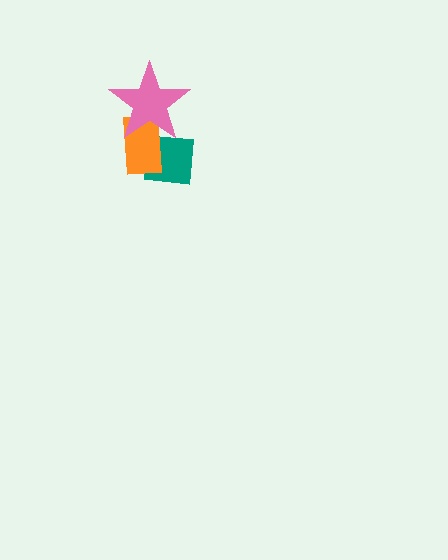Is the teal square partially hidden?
Yes, it is partially covered by another shape.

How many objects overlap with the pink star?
2 objects overlap with the pink star.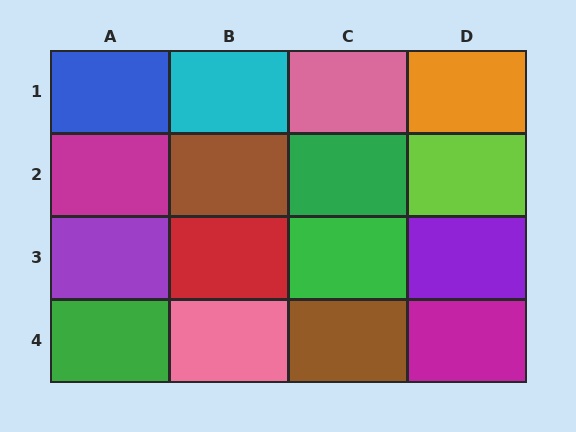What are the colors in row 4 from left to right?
Green, pink, brown, magenta.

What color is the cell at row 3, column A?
Purple.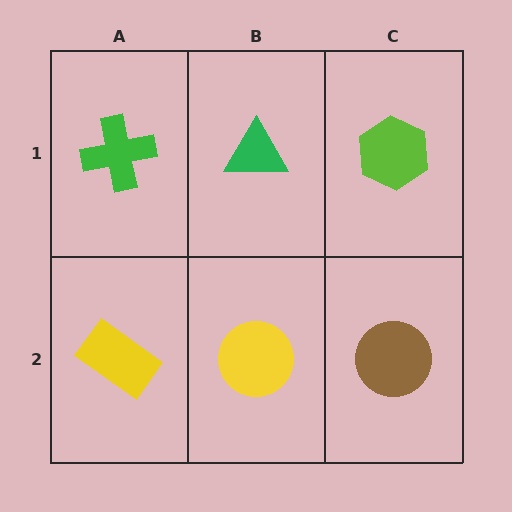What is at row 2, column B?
A yellow circle.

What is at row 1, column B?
A green triangle.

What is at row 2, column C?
A brown circle.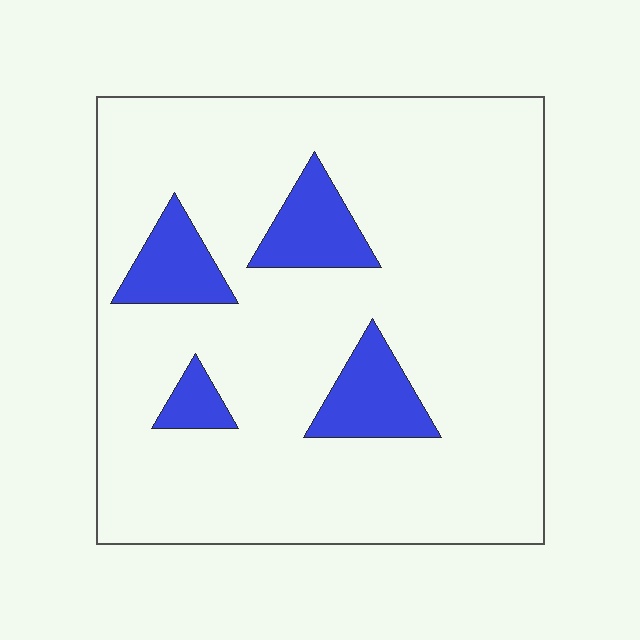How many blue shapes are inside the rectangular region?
4.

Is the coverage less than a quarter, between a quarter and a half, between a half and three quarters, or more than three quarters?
Less than a quarter.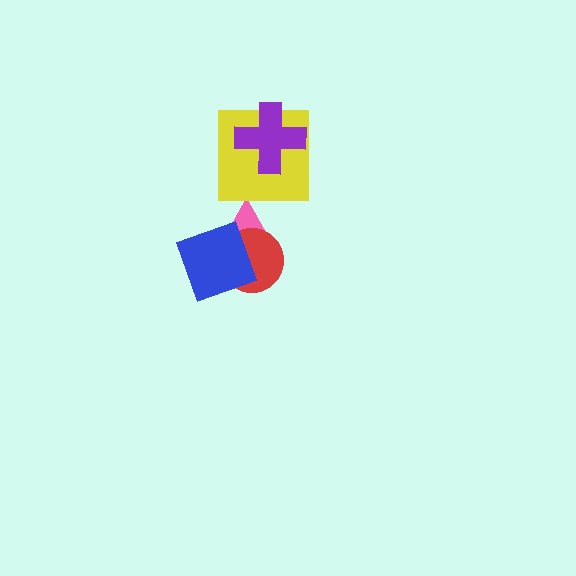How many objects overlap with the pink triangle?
2 objects overlap with the pink triangle.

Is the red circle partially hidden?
Yes, it is partially covered by another shape.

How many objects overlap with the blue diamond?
2 objects overlap with the blue diamond.